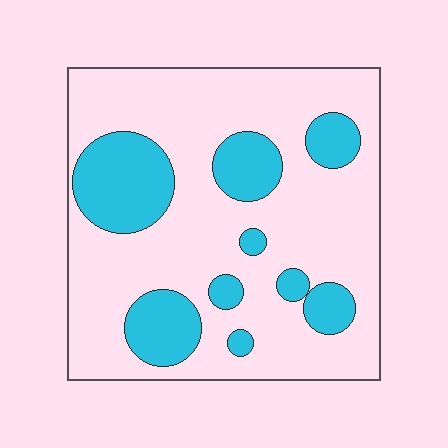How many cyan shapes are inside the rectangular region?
9.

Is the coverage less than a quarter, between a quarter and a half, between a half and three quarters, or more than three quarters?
Between a quarter and a half.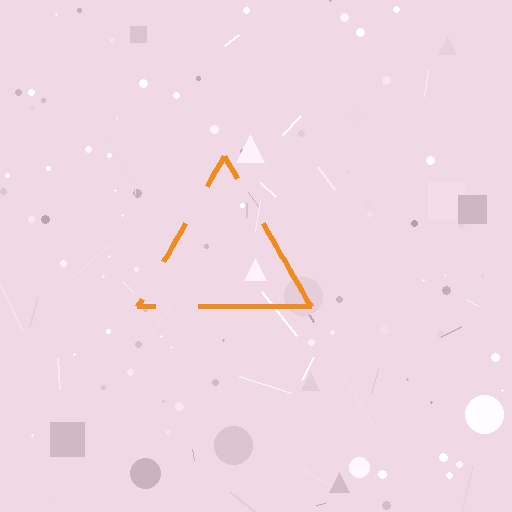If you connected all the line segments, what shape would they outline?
They would outline a triangle.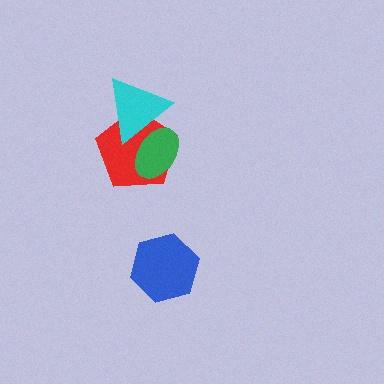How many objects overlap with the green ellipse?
2 objects overlap with the green ellipse.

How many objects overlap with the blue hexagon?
0 objects overlap with the blue hexagon.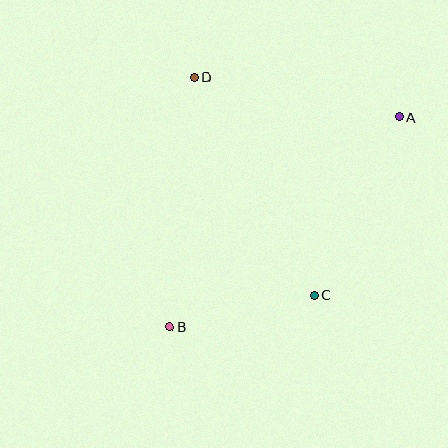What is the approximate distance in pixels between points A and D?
The distance between A and D is approximately 209 pixels.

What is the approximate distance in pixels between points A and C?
The distance between A and C is approximately 198 pixels.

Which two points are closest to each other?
Points B and C are closest to each other.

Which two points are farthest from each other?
Points A and B are farthest from each other.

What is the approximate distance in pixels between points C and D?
The distance between C and D is approximately 248 pixels.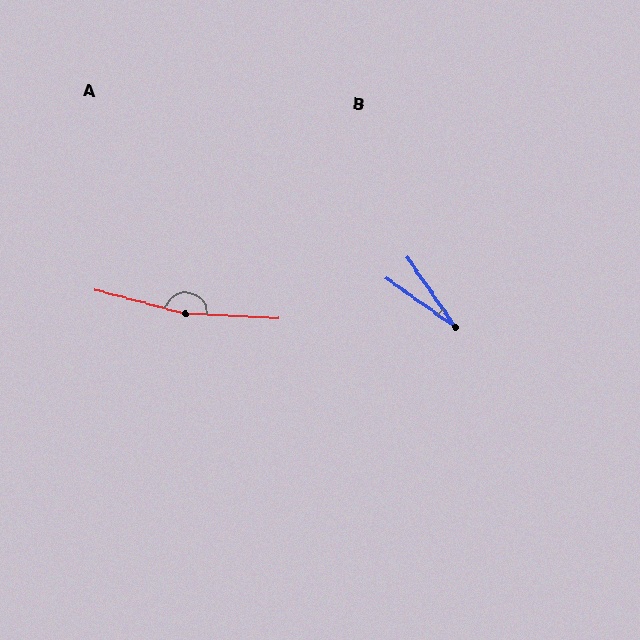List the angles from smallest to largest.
B (20°), A (167°).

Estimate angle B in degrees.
Approximately 20 degrees.